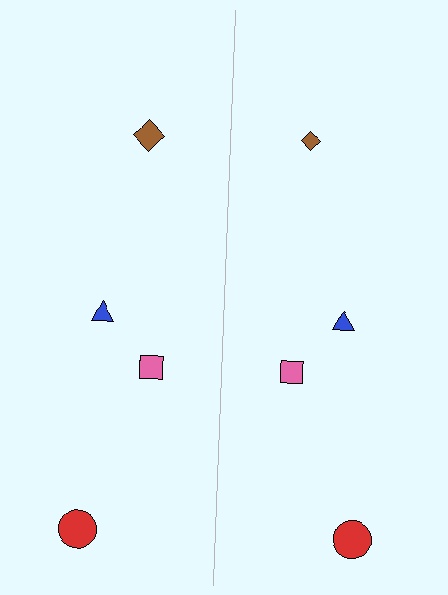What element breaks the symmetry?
The brown diamond on the right side has a different size than its mirror counterpart.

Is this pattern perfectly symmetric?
No, the pattern is not perfectly symmetric. The brown diamond on the right side has a different size than its mirror counterpart.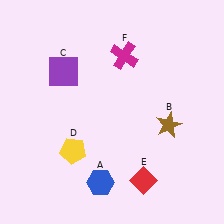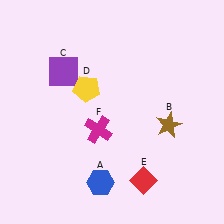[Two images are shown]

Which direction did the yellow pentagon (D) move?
The yellow pentagon (D) moved up.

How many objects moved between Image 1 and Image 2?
2 objects moved between the two images.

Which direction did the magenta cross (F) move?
The magenta cross (F) moved down.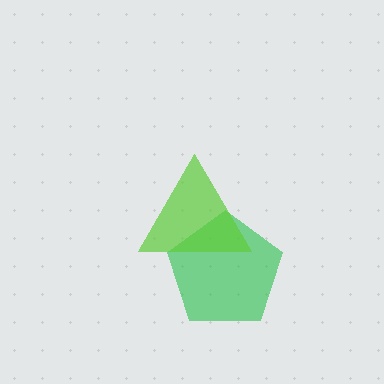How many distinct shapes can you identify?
There are 2 distinct shapes: a green pentagon, a lime triangle.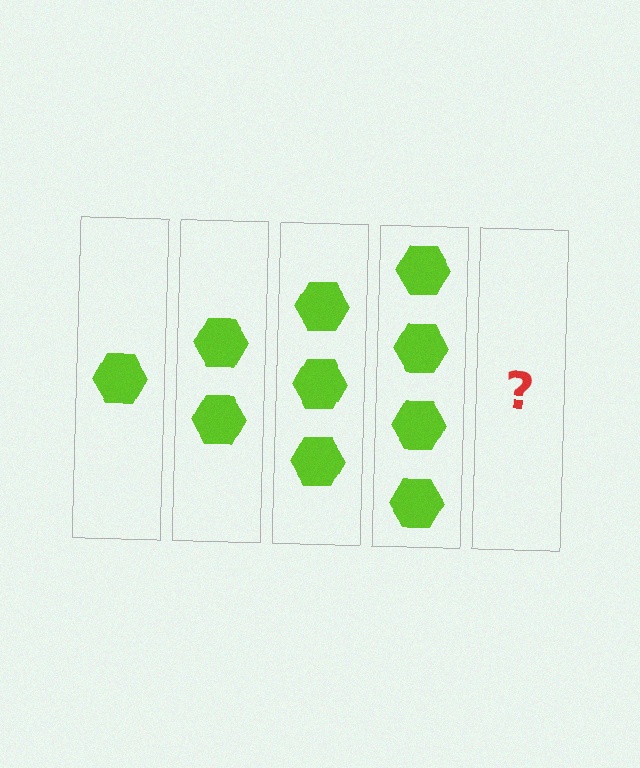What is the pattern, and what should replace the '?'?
The pattern is that each step adds one more hexagon. The '?' should be 5 hexagons.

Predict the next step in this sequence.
The next step is 5 hexagons.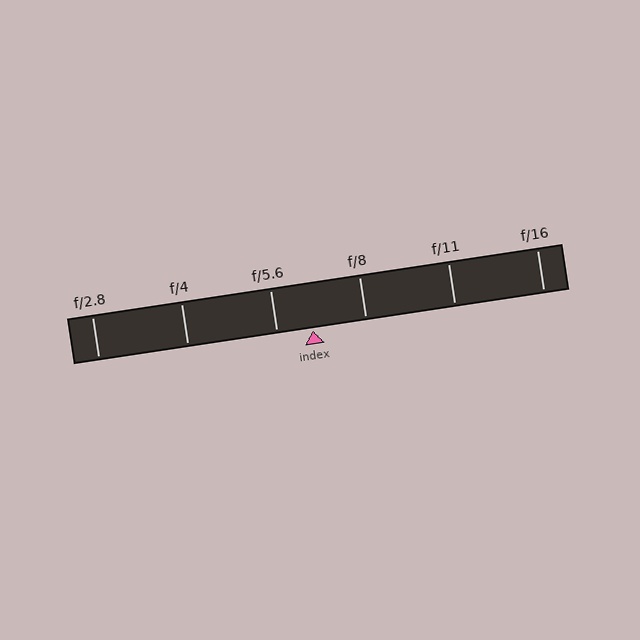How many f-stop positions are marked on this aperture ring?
There are 6 f-stop positions marked.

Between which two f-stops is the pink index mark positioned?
The index mark is between f/5.6 and f/8.